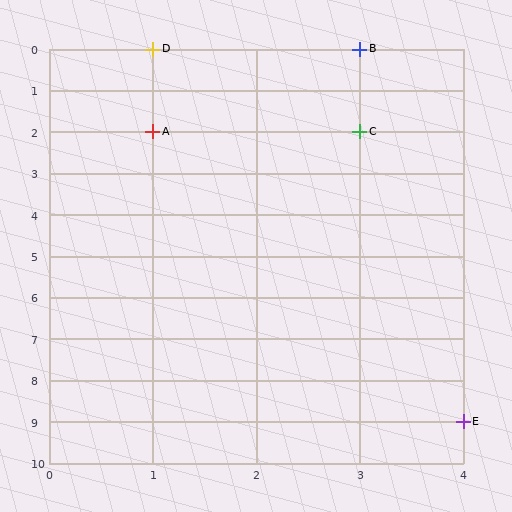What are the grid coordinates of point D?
Point D is at grid coordinates (1, 0).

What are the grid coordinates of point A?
Point A is at grid coordinates (1, 2).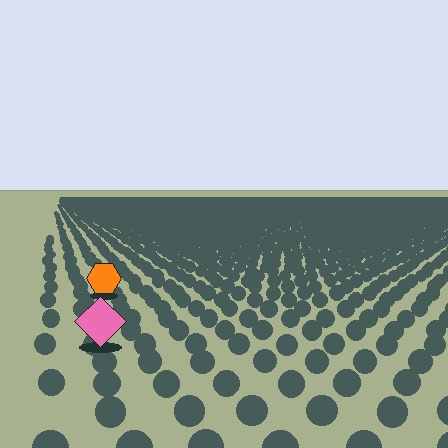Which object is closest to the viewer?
The pink diamond is closest. The texture marks near it are larger and more spread out.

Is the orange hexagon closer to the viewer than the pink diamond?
No. The pink diamond is closer — you can tell from the texture gradient: the ground texture is coarser near it.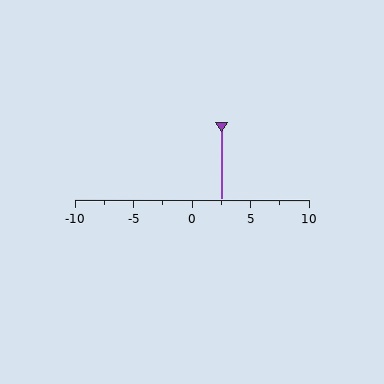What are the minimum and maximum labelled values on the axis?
The axis runs from -10 to 10.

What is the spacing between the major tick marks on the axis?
The major ticks are spaced 5 apart.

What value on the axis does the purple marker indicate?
The marker indicates approximately 2.5.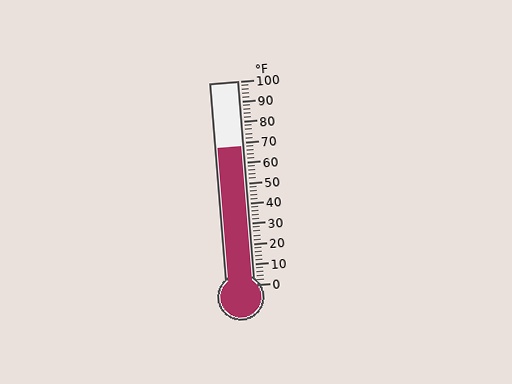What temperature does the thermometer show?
The thermometer shows approximately 68°F.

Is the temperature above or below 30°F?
The temperature is above 30°F.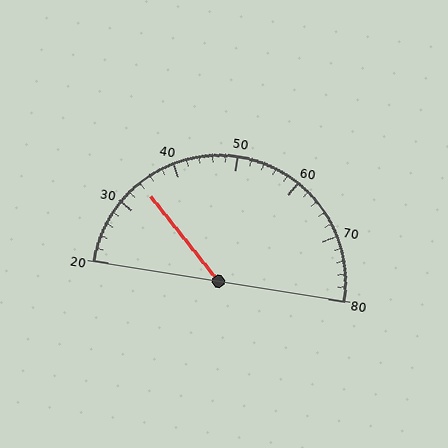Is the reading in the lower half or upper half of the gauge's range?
The reading is in the lower half of the range (20 to 80).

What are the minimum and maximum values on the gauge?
The gauge ranges from 20 to 80.